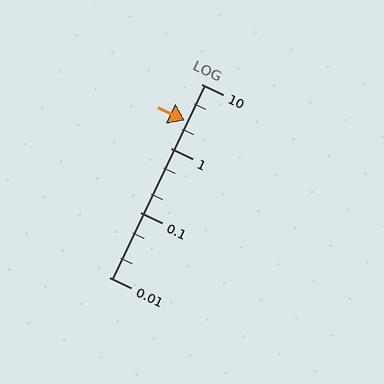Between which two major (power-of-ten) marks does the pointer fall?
The pointer is between 1 and 10.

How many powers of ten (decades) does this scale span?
The scale spans 3 decades, from 0.01 to 10.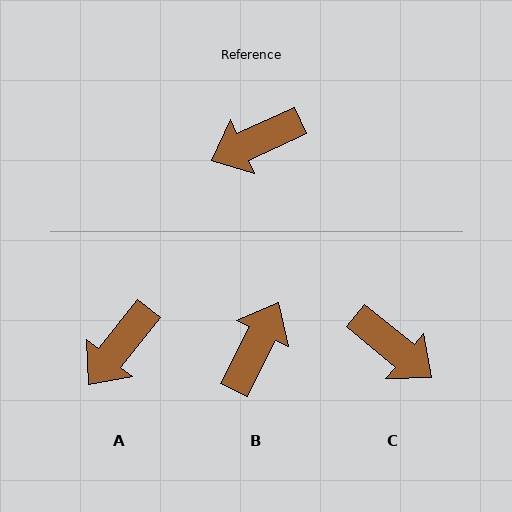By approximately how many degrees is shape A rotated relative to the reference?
Approximately 27 degrees counter-clockwise.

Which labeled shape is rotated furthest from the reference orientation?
B, about 141 degrees away.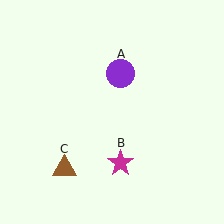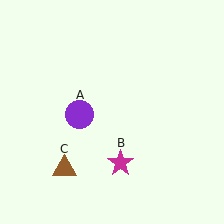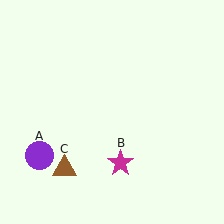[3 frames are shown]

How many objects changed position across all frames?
1 object changed position: purple circle (object A).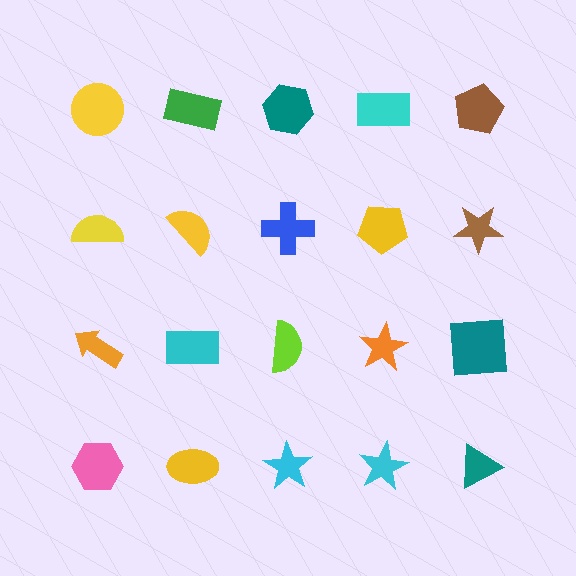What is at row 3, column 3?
A lime semicircle.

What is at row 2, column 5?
A brown star.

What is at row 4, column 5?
A teal triangle.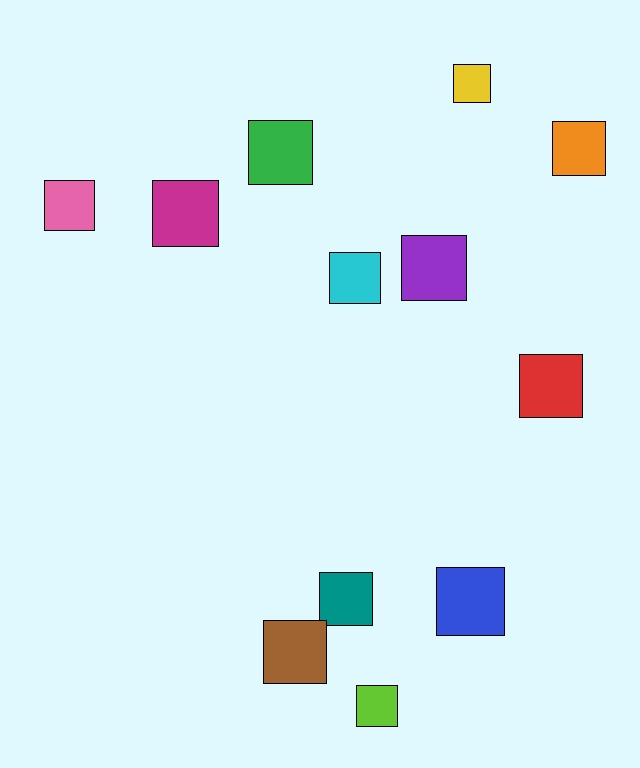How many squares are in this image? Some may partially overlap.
There are 12 squares.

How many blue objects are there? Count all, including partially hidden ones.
There is 1 blue object.